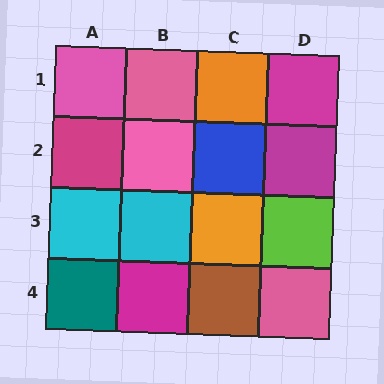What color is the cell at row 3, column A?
Cyan.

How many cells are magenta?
4 cells are magenta.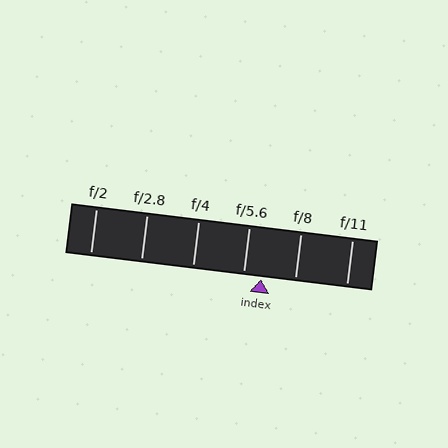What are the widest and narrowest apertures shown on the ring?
The widest aperture shown is f/2 and the narrowest is f/11.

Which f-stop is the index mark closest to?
The index mark is closest to f/5.6.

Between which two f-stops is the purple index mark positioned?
The index mark is between f/5.6 and f/8.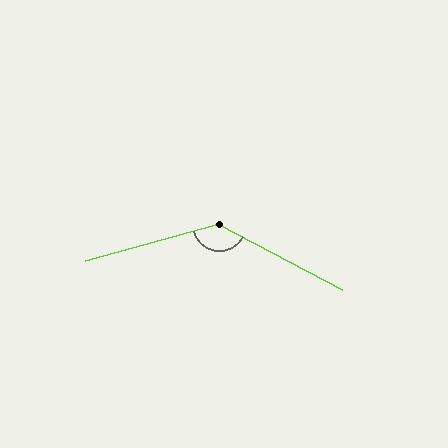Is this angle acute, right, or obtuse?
It is obtuse.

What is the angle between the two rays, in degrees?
Approximately 137 degrees.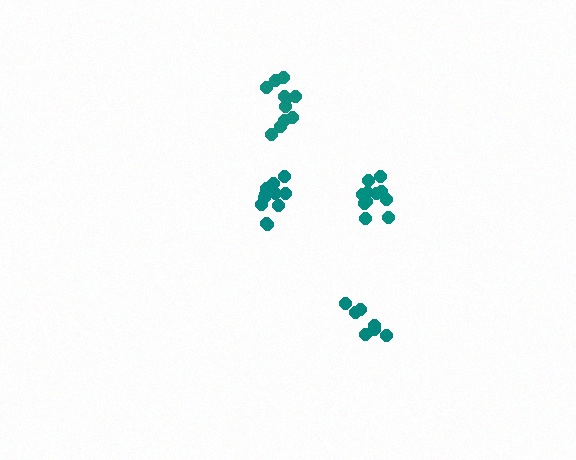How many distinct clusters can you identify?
There are 4 distinct clusters.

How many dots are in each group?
Group 1: 11 dots, Group 2: 11 dots, Group 3: 7 dots, Group 4: 11 dots (40 total).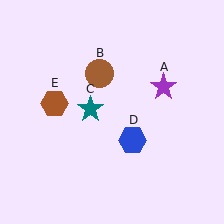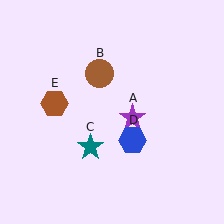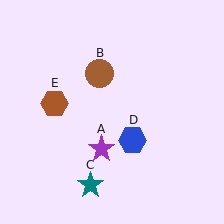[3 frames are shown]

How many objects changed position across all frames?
2 objects changed position: purple star (object A), teal star (object C).